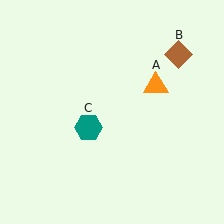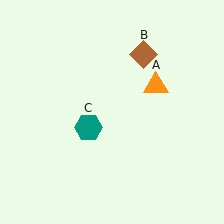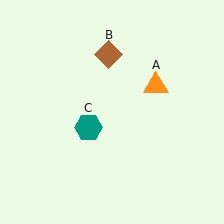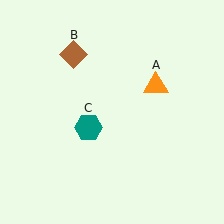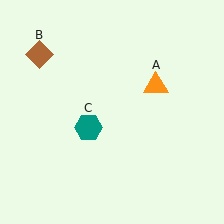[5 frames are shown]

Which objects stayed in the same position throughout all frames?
Orange triangle (object A) and teal hexagon (object C) remained stationary.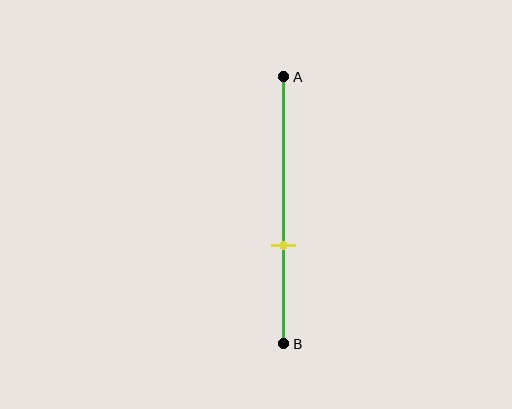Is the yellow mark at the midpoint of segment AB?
No, the mark is at about 65% from A, not at the 50% midpoint.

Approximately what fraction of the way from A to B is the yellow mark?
The yellow mark is approximately 65% of the way from A to B.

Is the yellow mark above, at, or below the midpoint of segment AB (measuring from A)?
The yellow mark is below the midpoint of segment AB.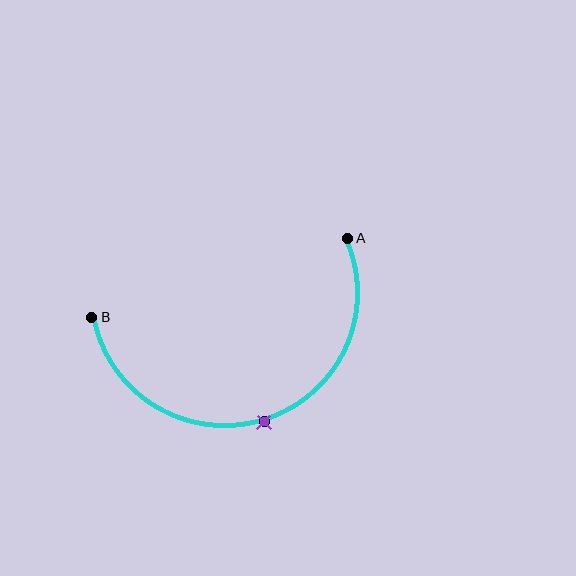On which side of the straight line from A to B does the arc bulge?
The arc bulges below the straight line connecting A and B.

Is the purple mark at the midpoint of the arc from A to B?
Yes. The purple mark lies on the arc at equal arc-length from both A and B — it is the arc midpoint.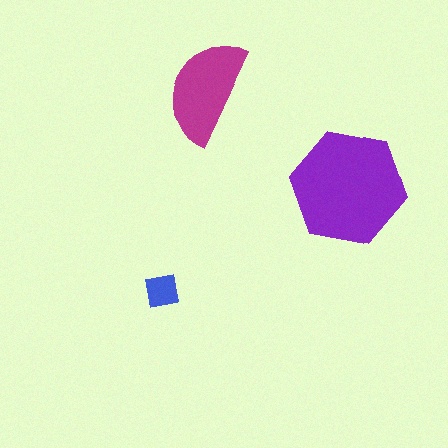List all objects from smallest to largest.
The blue square, the magenta semicircle, the purple hexagon.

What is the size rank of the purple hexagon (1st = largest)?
1st.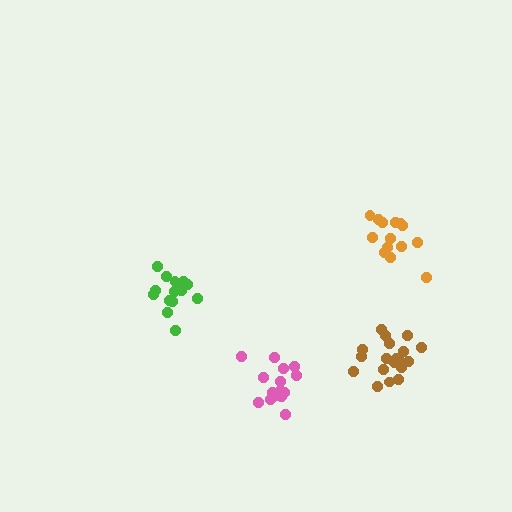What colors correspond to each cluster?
The clusters are colored: pink, green, orange, brown.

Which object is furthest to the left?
The green cluster is leftmost.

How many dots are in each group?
Group 1: 15 dots, Group 2: 15 dots, Group 3: 14 dots, Group 4: 19 dots (63 total).